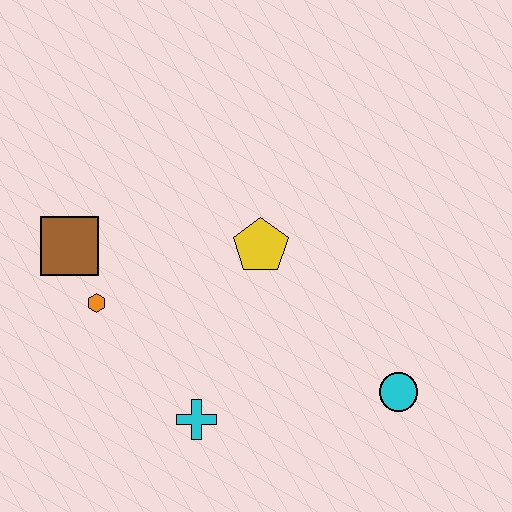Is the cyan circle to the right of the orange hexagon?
Yes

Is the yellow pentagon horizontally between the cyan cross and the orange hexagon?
No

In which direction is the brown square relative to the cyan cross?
The brown square is above the cyan cross.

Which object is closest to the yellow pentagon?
The orange hexagon is closest to the yellow pentagon.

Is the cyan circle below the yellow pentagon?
Yes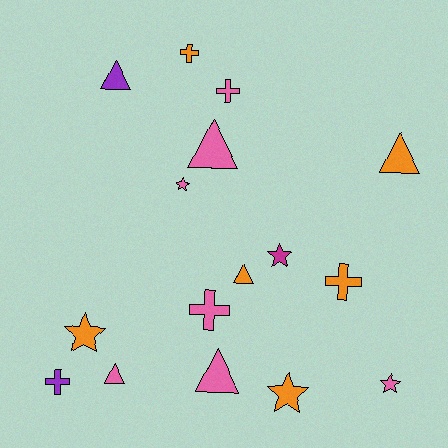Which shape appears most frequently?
Triangle, with 6 objects.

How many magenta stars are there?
There is 1 magenta star.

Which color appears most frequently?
Pink, with 7 objects.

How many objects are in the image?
There are 16 objects.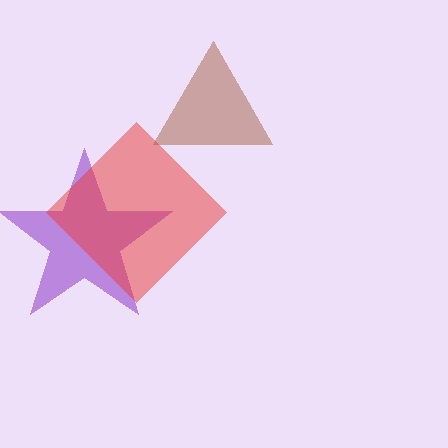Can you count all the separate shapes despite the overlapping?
Yes, there are 3 separate shapes.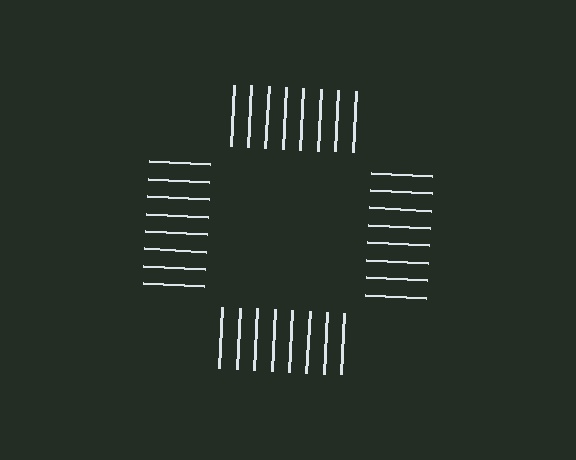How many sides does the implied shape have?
4 sides — the line-ends trace a square.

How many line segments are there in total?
32 — 8 along each of the 4 edges.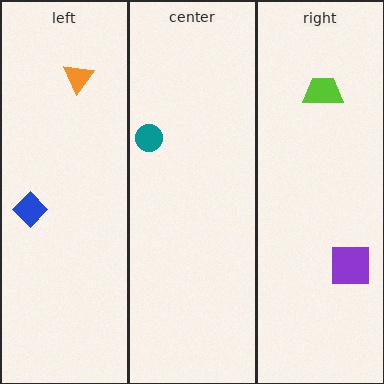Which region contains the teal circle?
The center region.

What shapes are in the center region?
The teal circle.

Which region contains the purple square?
The right region.